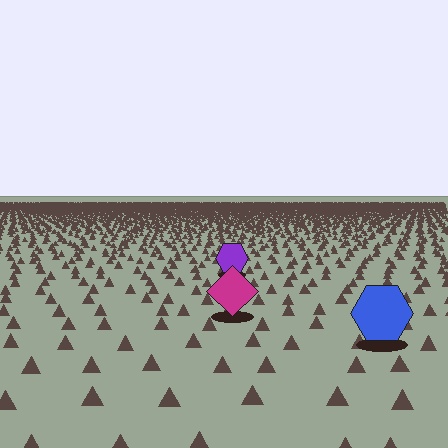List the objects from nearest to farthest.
From nearest to farthest: the blue hexagon, the magenta diamond, the purple hexagon.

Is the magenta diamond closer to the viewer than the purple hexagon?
Yes. The magenta diamond is closer — you can tell from the texture gradient: the ground texture is coarser near it.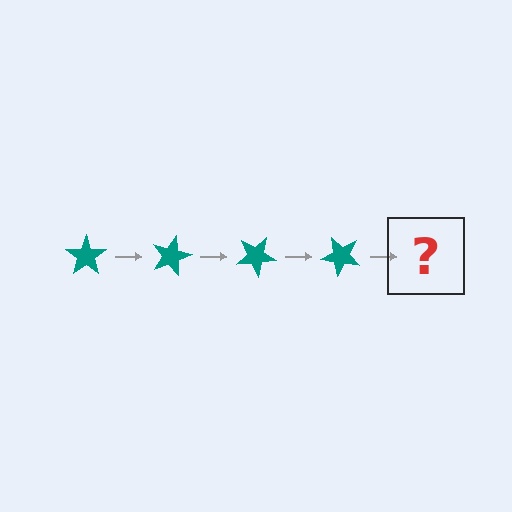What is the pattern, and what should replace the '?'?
The pattern is that the star rotates 15 degrees each step. The '?' should be a teal star rotated 60 degrees.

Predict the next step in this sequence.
The next step is a teal star rotated 60 degrees.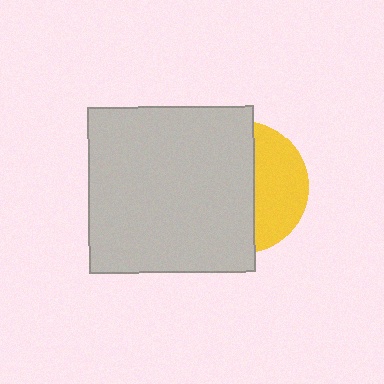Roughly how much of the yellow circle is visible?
A small part of it is visible (roughly 38%).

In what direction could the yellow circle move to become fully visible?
The yellow circle could move right. That would shift it out from behind the light gray square entirely.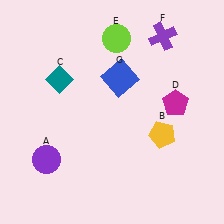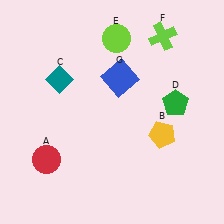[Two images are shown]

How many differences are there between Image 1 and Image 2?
There are 3 differences between the two images.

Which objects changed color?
A changed from purple to red. D changed from magenta to green. F changed from purple to lime.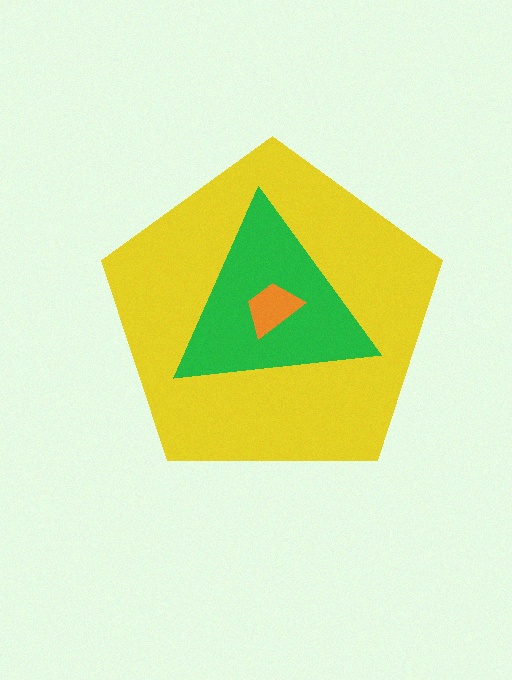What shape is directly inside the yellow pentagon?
The green triangle.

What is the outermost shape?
The yellow pentagon.